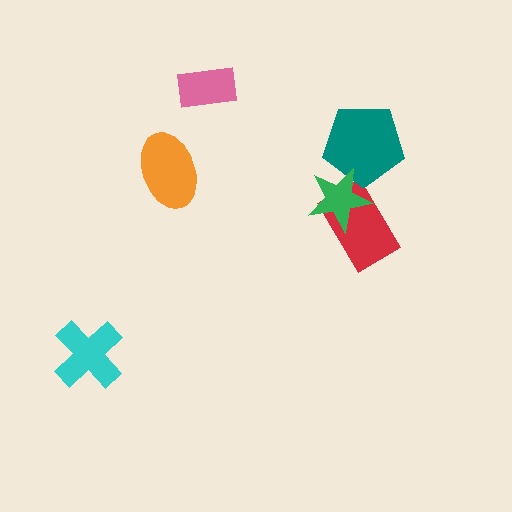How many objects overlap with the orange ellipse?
0 objects overlap with the orange ellipse.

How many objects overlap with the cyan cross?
0 objects overlap with the cyan cross.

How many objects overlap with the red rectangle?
1 object overlaps with the red rectangle.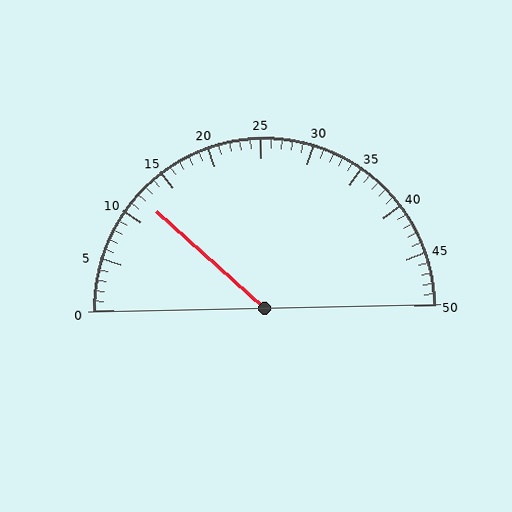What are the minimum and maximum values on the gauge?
The gauge ranges from 0 to 50.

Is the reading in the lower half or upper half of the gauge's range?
The reading is in the lower half of the range (0 to 50).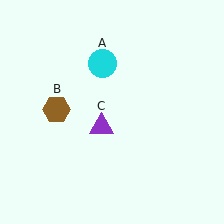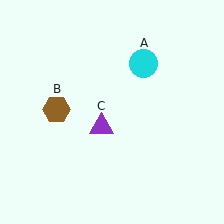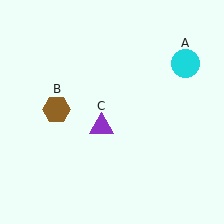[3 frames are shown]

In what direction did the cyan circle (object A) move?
The cyan circle (object A) moved right.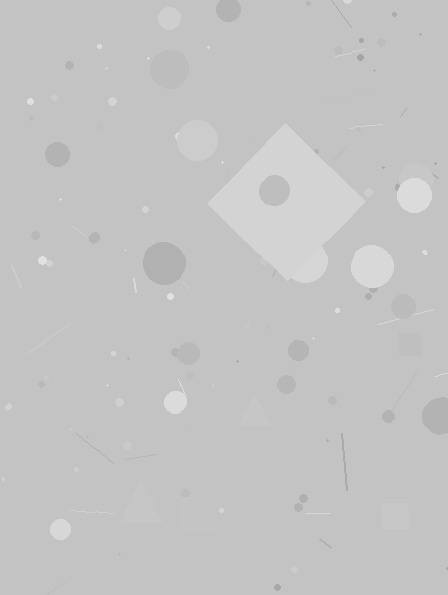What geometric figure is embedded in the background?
A diamond is embedded in the background.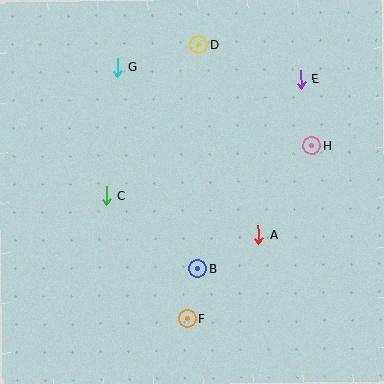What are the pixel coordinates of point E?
Point E is at (301, 79).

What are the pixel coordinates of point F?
Point F is at (187, 319).